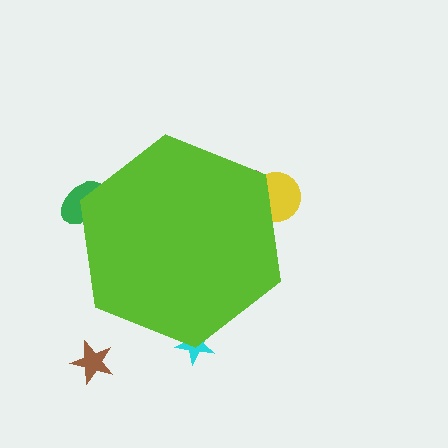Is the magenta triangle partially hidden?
Yes, the magenta triangle is partially hidden behind the lime hexagon.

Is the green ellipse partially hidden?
Yes, the green ellipse is partially hidden behind the lime hexagon.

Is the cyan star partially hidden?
Yes, the cyan star is partially hidden behind the lime hexagon.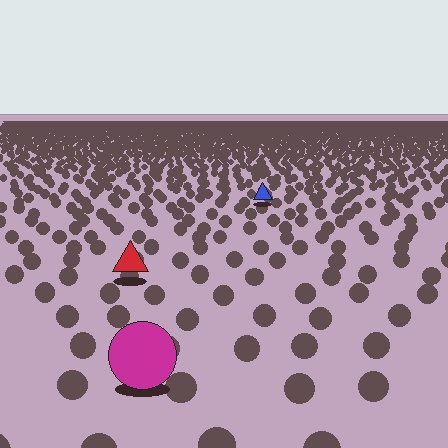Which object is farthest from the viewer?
The blue triangle is farthest from the viewer. It appears smaller and the ground texture around it is denser.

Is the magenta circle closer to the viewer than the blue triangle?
Yes. The magenta circle is closer — you can tell from the texture gradient: the ground texture is coarser near it.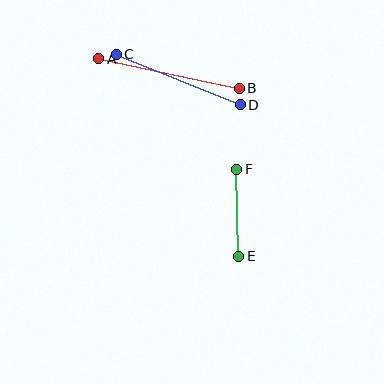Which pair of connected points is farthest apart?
Points A and B are farthest apart.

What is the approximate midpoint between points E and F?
The midpoint is at approximately (238, 213) pixels.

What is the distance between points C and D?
The distance is approximately 134 pixels.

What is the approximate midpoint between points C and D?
The midpoint is at approximately (178, 79) pixels.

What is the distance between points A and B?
The distance is approximately 144 pixels.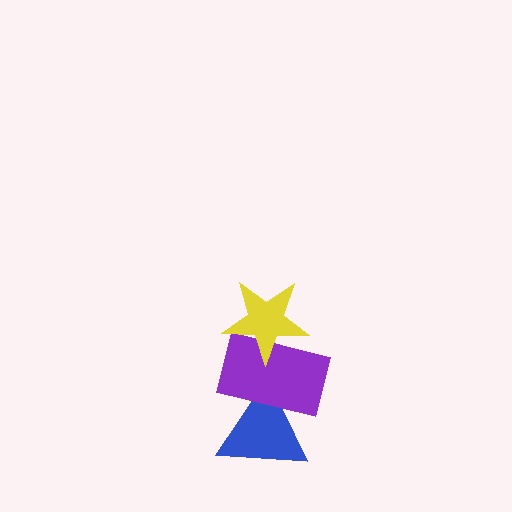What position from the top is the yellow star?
The yellow star is 1st from the top.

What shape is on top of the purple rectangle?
The yellow star is on top of the purple rectangle.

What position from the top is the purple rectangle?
The purple rectangle is 2nd from the top.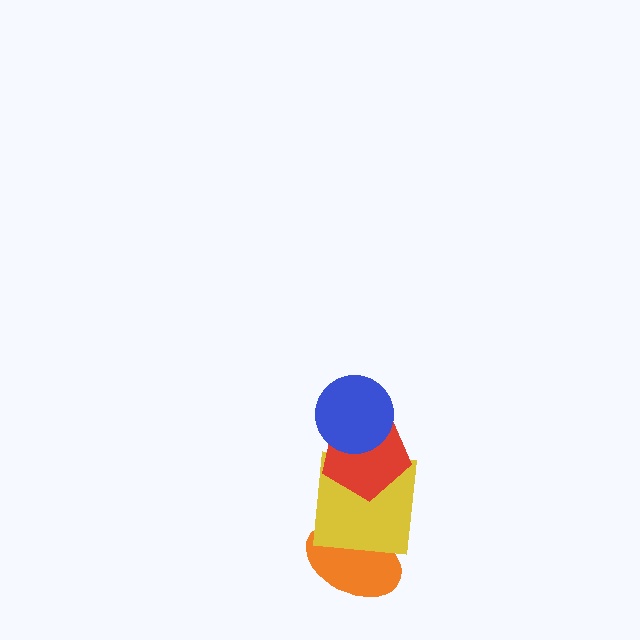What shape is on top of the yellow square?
The red pentagon is on top of the yellow square.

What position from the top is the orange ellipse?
The orange ellipse is 4th from the top.